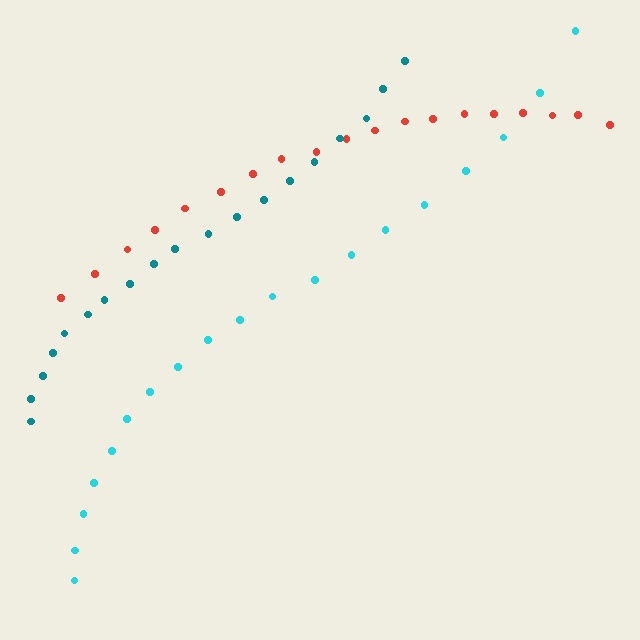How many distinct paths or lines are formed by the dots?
There are 3 distinct paths.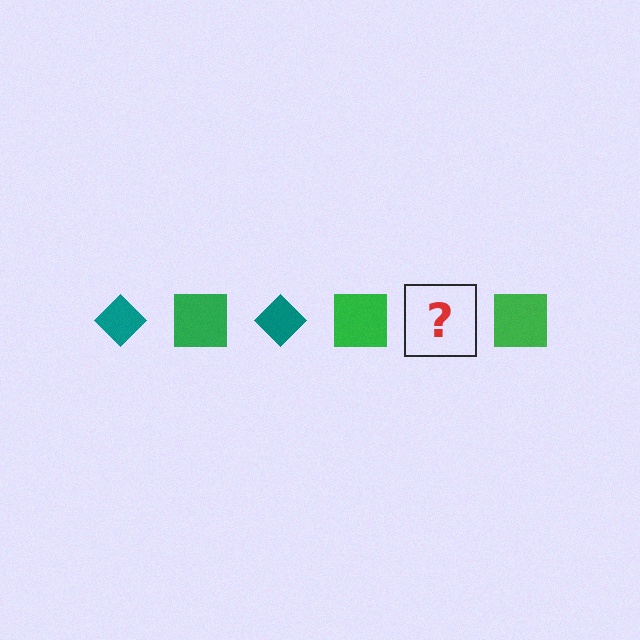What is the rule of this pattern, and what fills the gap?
The rule is that the pattern alternates between teal diamond and green square. The gap should be filled with a teal diamond.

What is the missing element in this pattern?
The missing element is a teal diamond.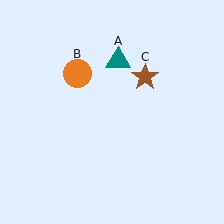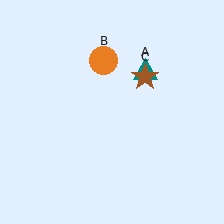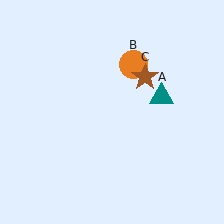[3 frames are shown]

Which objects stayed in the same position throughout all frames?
Brown star (object C) remained stationary.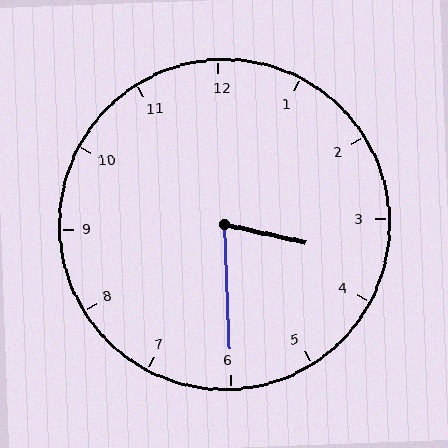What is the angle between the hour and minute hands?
Approximately 75 degrees.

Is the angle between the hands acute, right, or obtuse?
It is acute.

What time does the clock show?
3:30.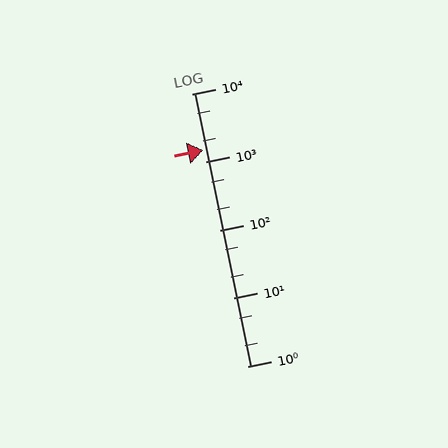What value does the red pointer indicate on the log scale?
The pointer indicates approximately 1500.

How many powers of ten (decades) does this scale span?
The scale spans 4 decades, from 1 to 10000.